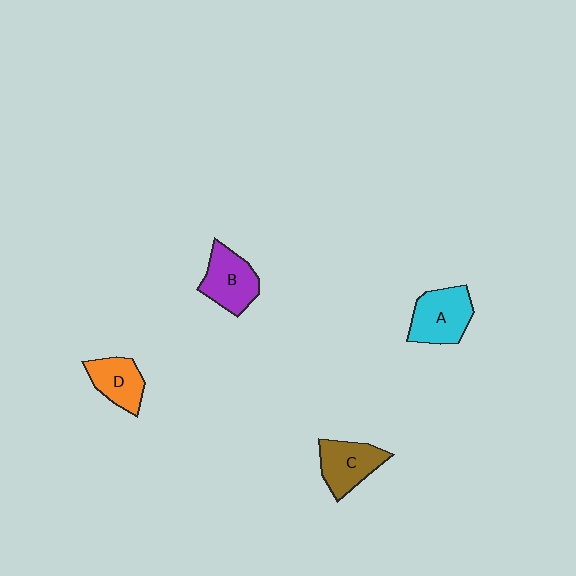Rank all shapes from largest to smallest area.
From largest to smallest: A (cyan), B (purple), C (brown), D (orange).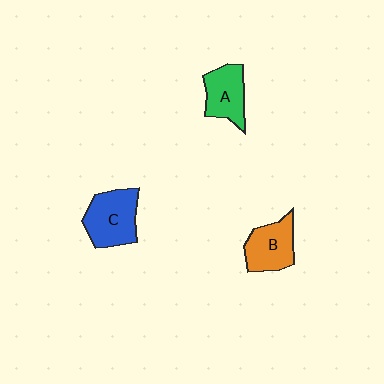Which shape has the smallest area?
Shape A (green).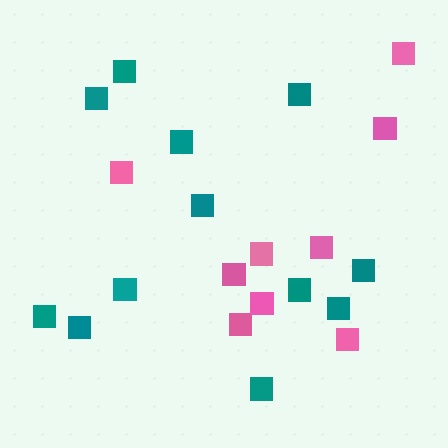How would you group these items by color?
There are 2 groups: one group of teal squares (12) and one group of pink squares (9).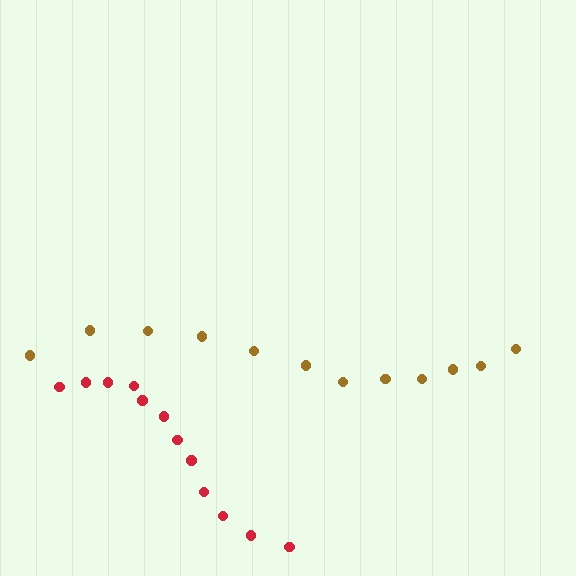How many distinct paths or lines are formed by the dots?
There are 2 distinct paths.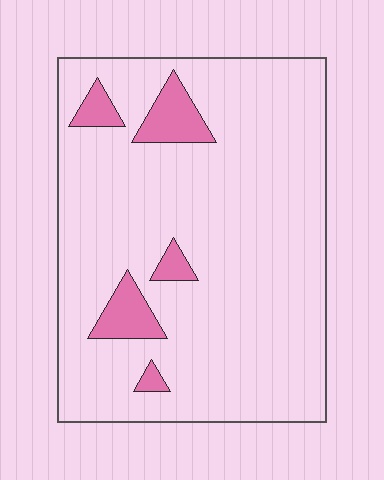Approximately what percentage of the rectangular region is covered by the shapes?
Approximately 10%.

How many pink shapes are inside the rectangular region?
5.